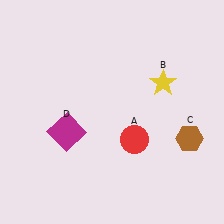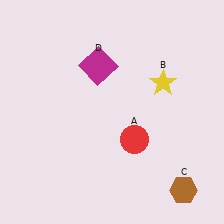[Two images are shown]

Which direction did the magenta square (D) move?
The magenta square (D) moved up.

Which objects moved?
The objects that moved are: the brown hexagon (C), the magenta square (D).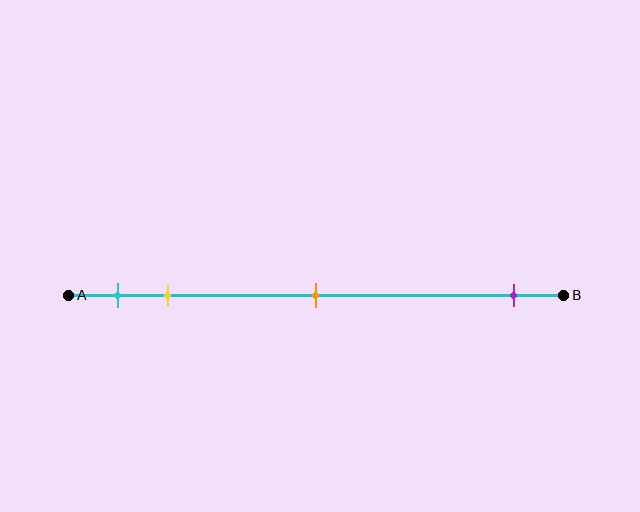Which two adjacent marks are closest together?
The cyan and yellow marks are the closest adjacent pair.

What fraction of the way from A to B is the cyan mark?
The cyan mark is approximately 10% (0.1) of the way from A to B.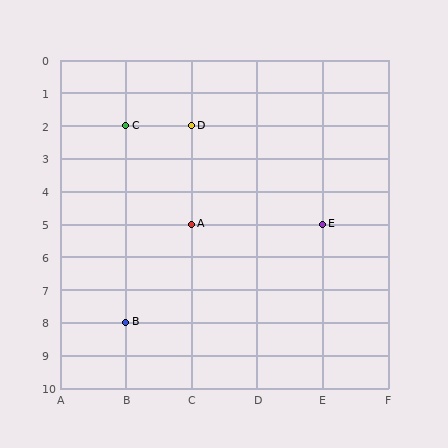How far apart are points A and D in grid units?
Points A and D are 3 rows apart.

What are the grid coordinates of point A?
Point A is at grid coordinates (C, 5).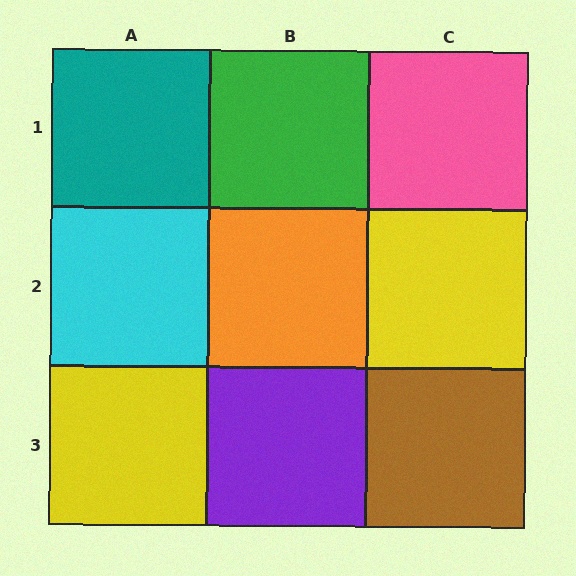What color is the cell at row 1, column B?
Green.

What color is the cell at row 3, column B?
Purple.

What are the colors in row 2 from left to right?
Cyan, orange, yellow.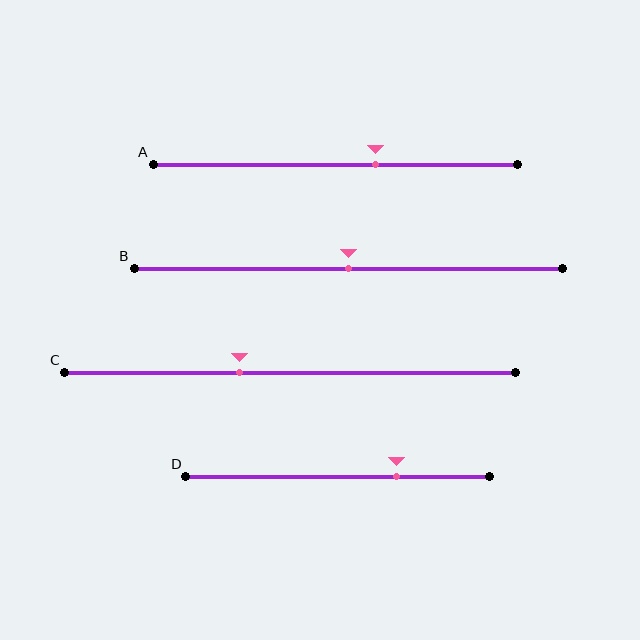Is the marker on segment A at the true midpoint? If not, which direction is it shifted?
No, the marker on segment A is shifted to the right by about 11% of the segment length.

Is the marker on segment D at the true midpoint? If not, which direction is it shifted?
No, the marker on segment D is shifted to the right by about 19% of the segment length.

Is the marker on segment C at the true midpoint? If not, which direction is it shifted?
No, the marker on segment C is shifted to the left by about 11% of the segment length.